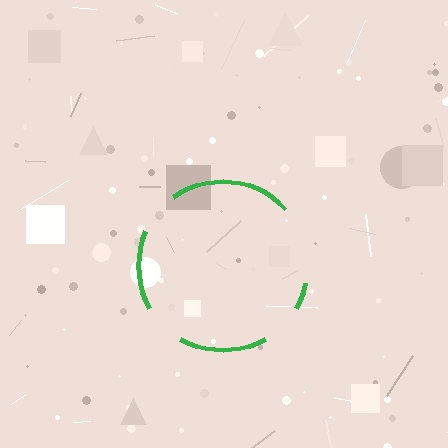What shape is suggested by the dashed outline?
The dashed outline suggests a circle.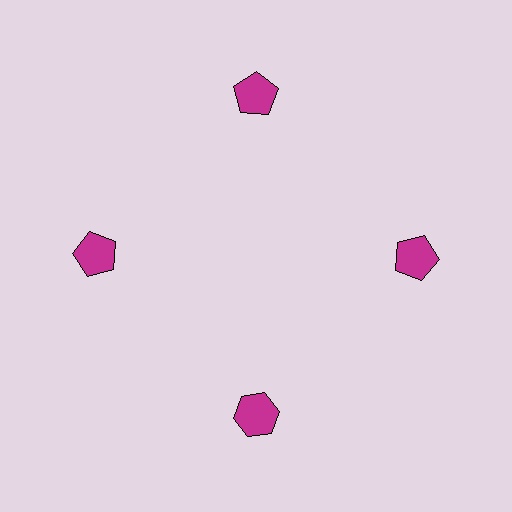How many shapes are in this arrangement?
There are 4 shapes arranged in a ring pattern.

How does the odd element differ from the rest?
It has a different shape: hexagon instead of pentagon.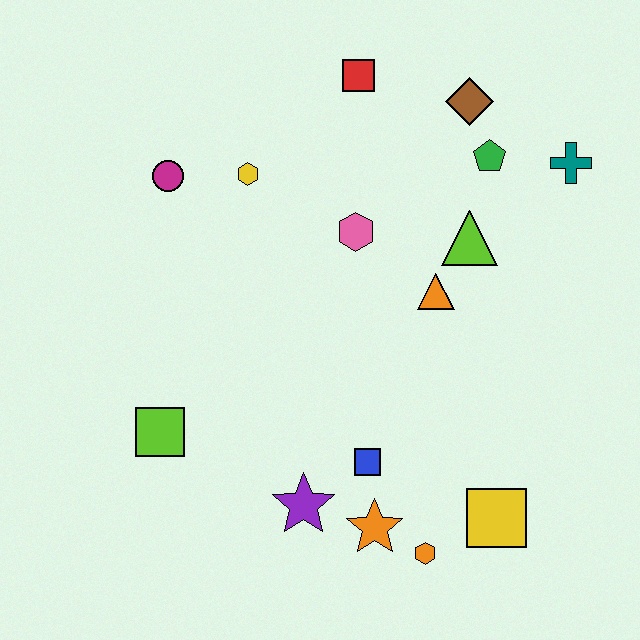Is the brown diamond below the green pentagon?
No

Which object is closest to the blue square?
The orange star is closest to the blue square.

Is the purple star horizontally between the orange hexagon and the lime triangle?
No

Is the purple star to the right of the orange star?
No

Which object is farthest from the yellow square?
The magenta circle is farthest from the yellow square.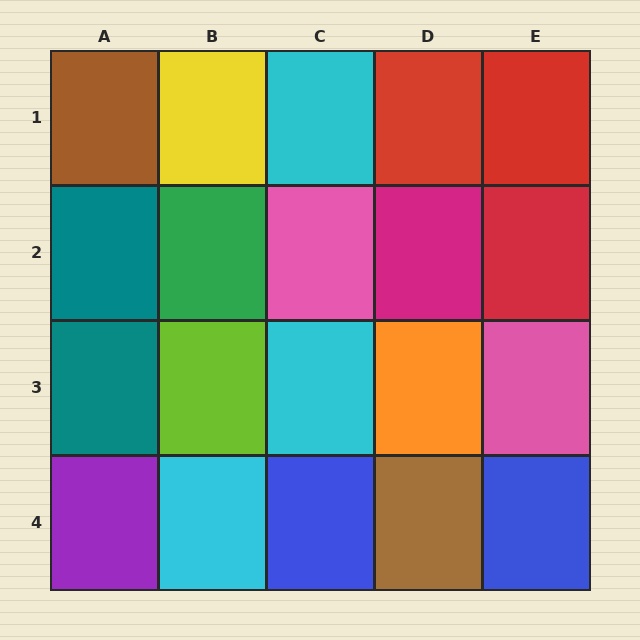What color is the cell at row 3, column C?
Cyan.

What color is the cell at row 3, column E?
Pink.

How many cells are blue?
2 cells are blue.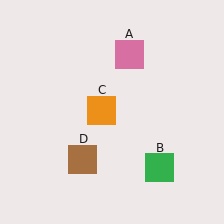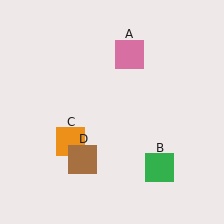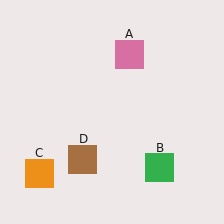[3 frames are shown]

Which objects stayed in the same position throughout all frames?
Pink square (object A) and green square (object B) and brown square (object D) remained stationary.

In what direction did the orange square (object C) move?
The orange square (object C) moved down and to the left.